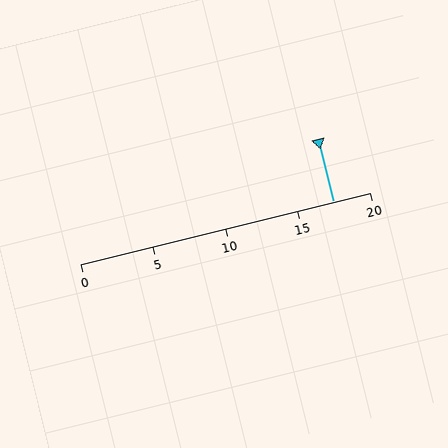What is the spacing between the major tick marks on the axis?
The major ticks are spaced 5 apart.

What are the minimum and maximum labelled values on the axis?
The axis runs from 0 to 20.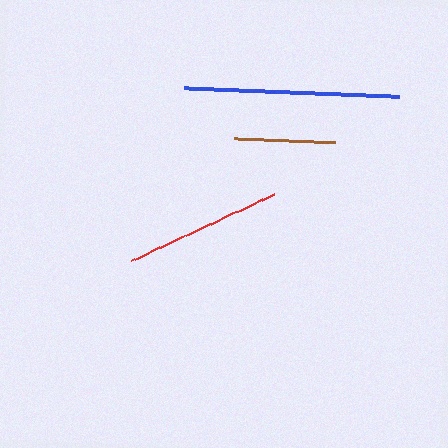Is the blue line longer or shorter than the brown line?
The blue line is longer than the brown line.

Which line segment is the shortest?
The brown line is the shortest at approximately 101 pixels.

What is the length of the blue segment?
The blue segment is approximately 215 pixels long.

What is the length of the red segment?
The red segment is approximately 157 pixels long.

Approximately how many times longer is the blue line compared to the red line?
The blue line is approximately 1.4 times the length of the red line.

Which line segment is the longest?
The blue line is the longest at approximately 215 pixels.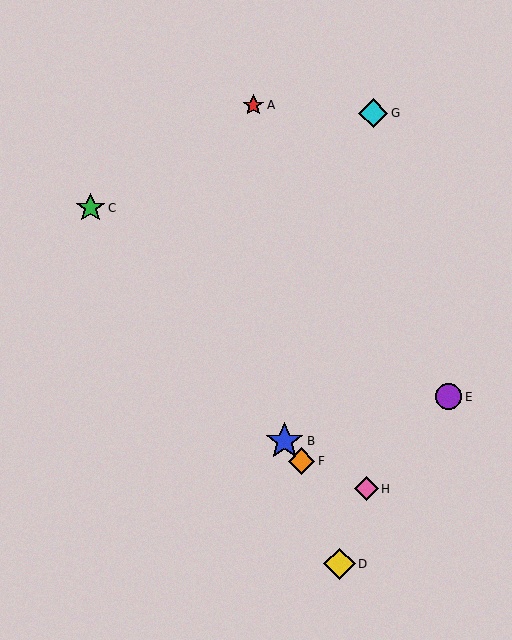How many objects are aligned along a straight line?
3 objects (B, C, F) are aligned along a straight line.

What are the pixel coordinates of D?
Object D is at (340, 564).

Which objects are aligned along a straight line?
Objects B, C, F are aligned along a straight line.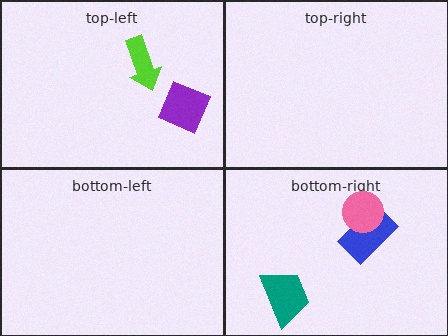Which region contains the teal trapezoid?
The bottom-right region.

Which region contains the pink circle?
The bottom-right region.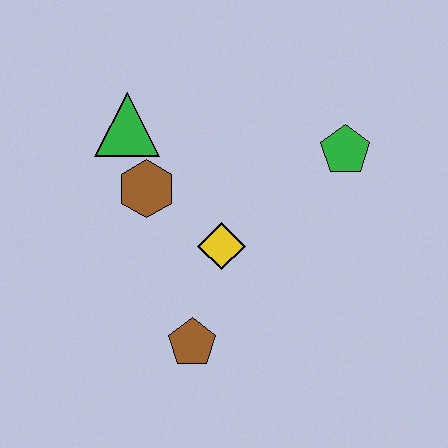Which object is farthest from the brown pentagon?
The green pentagon is farthest from the brown pentagon.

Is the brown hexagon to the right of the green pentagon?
No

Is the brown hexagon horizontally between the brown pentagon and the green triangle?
Yes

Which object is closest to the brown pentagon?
The yellow diamond is closest to the brown pentagon.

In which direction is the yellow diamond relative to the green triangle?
The yellow diamond is below the green triangle.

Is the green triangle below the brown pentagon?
No